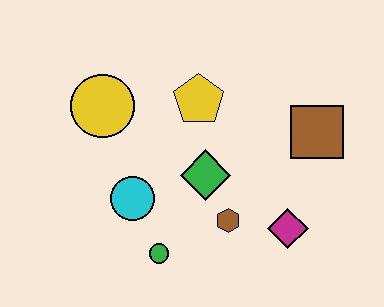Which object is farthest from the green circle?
The brown square is farthest from the green circle.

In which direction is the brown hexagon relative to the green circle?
The brown hexagon is to the right of the green circle.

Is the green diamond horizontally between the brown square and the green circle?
Yes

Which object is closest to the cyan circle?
The green circle is closest to the cyan circle.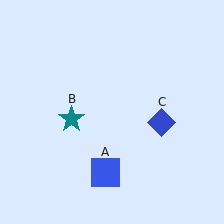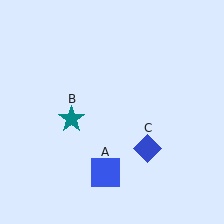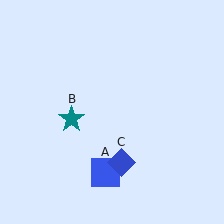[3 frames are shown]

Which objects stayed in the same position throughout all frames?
Blue square (object A) and teal star (object B) remained stationary.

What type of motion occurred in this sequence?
The blue diamond (object C) rotated clockwise around the center of the scene.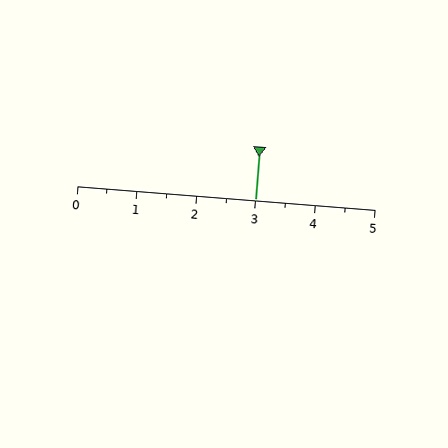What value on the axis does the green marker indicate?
The marker indicates approximately 3.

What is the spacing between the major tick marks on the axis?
The major ticks are spaced 1 apart.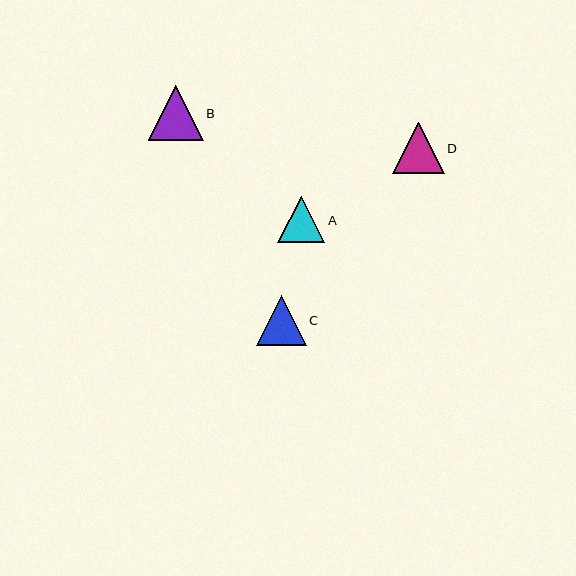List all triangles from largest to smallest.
From largest to smallest: B, D, C, A.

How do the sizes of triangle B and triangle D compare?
Triangle B and triangle D are approximately the same size.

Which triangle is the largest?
Triangle B is the largest with a size of approximately 55 pixels.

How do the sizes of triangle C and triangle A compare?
Triangle C and triangle A are approximately the same size.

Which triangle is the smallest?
Triangle A is the smallest with a size of approximately 47 pixels.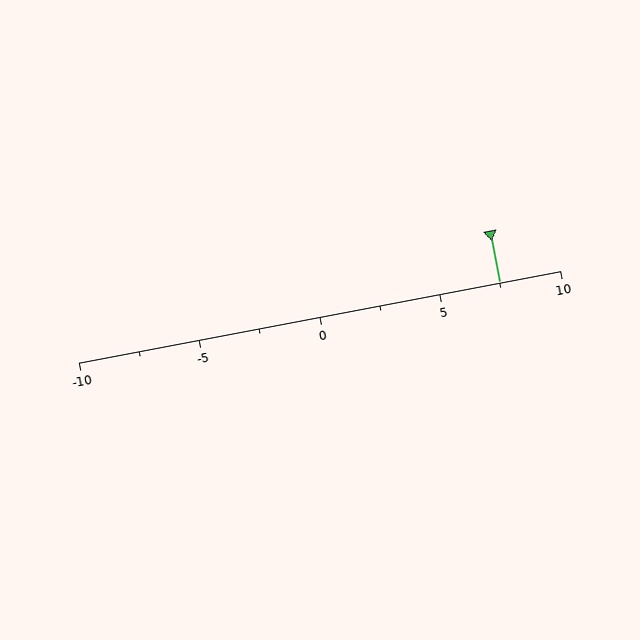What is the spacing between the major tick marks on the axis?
The major ticks are spaced 5 apart.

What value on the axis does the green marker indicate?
The marker indicates approximately 7.5.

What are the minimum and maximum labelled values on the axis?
The axis runs from -10 to 10.